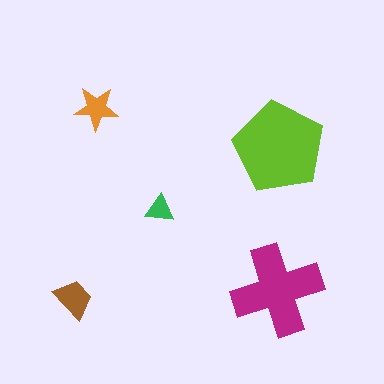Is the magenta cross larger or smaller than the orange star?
Larger.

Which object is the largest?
The lime pentagon.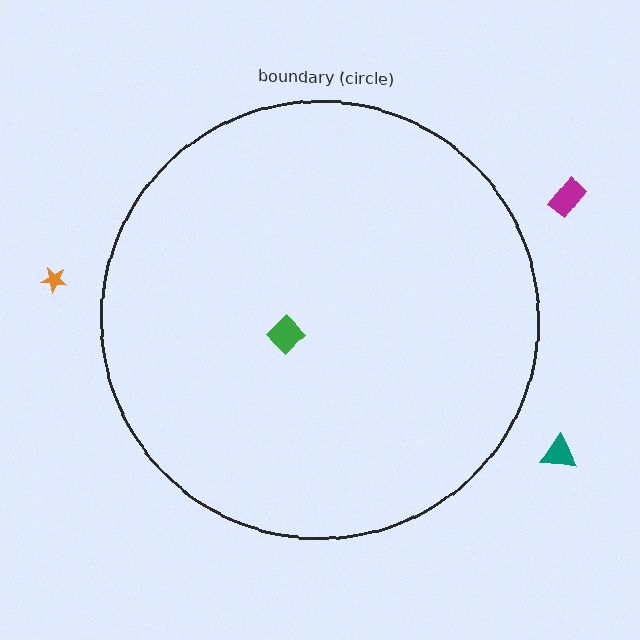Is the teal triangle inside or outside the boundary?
Outside.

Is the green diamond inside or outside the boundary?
Inside.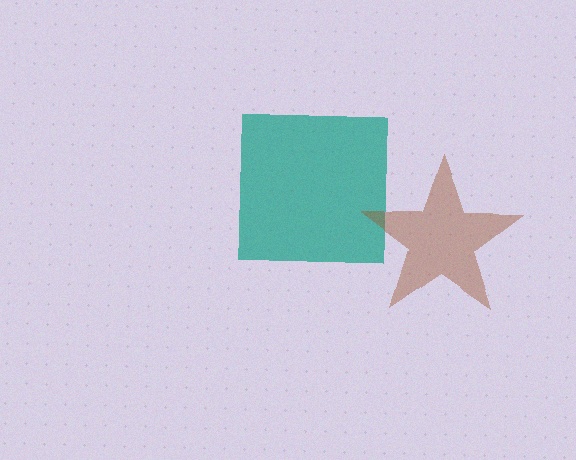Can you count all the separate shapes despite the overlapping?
Yes, there are 2 separate shapes.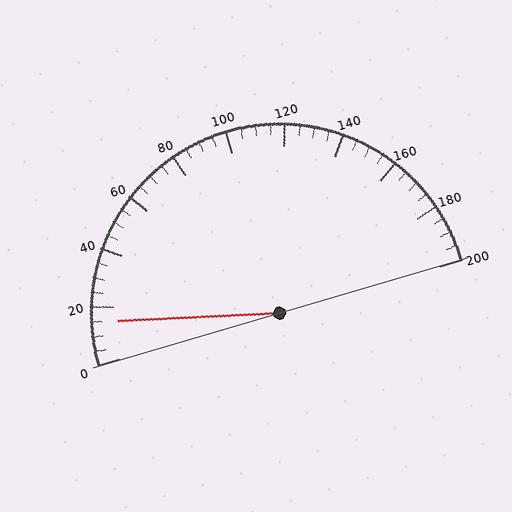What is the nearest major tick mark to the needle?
The nearest major tick mark is 20.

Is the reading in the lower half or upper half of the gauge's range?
The reading is in the lower half of the range (0 to 200).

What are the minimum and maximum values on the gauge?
The gauge ranges from 0 to 200.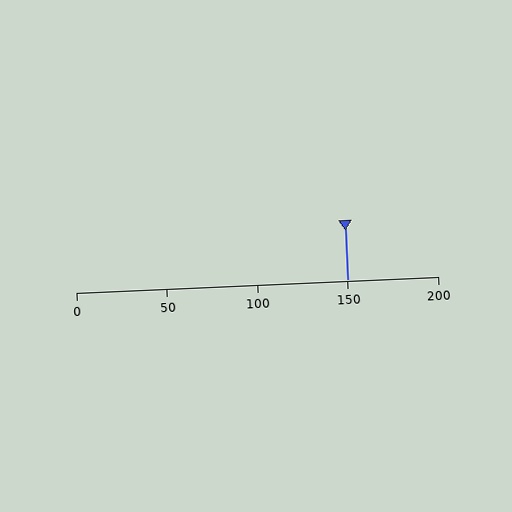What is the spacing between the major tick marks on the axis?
The major ticks are spaced 50 apart.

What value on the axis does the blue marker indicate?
The marker indicates approximately 150.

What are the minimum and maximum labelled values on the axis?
The axis runs from 0 to 200.